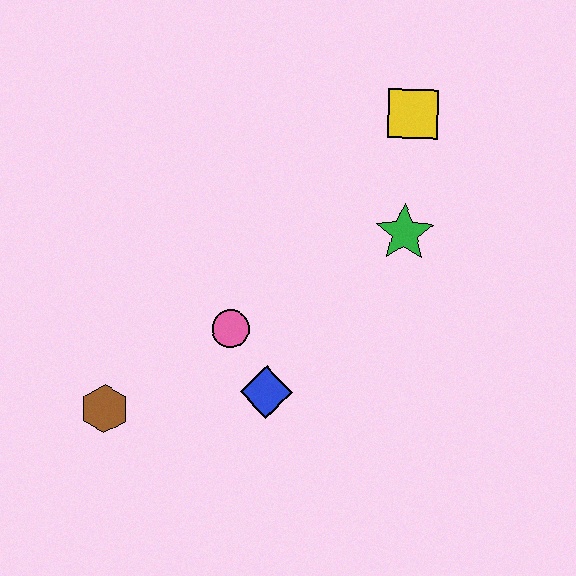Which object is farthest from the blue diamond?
The yellow square is farthest from the blue diamond.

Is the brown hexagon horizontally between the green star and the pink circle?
No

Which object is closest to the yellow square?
The green star is closest to the yellow square.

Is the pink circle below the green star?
Yes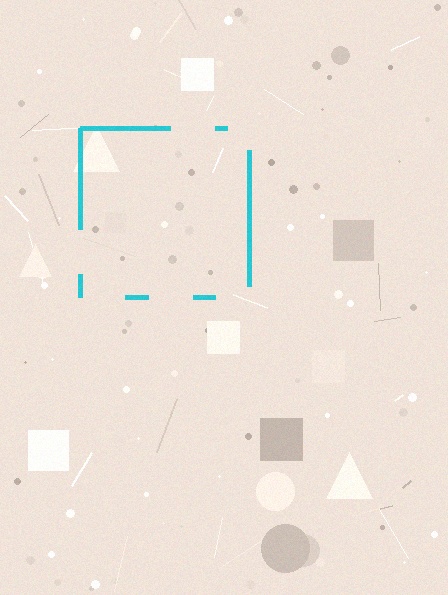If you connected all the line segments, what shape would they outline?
They would outline a square.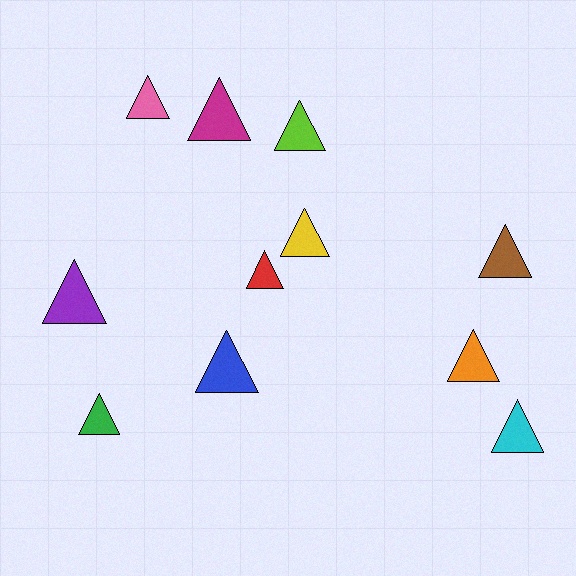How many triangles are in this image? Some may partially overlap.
There are 11 triangles.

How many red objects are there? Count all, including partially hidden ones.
There is 1 red object.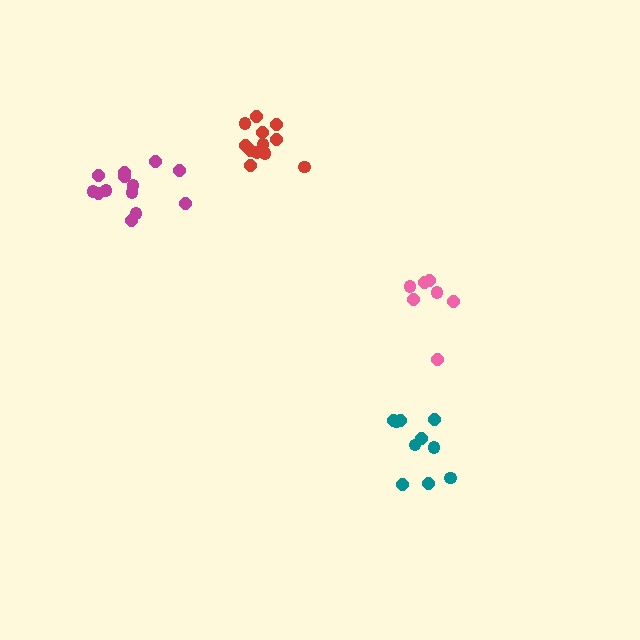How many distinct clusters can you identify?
There are 4 distinct clusters.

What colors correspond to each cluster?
The clusters are colored: magenta, pink, teal, red.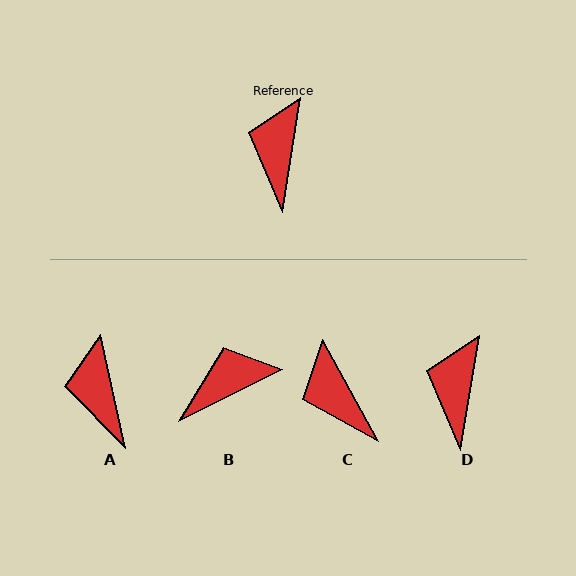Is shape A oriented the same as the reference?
No, it is off by about 22 degrees.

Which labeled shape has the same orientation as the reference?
D.